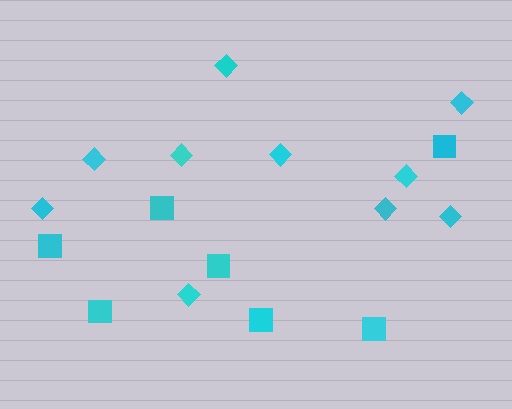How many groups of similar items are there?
There are 2 groups: one group of diamonds (10) and one group of squares (7).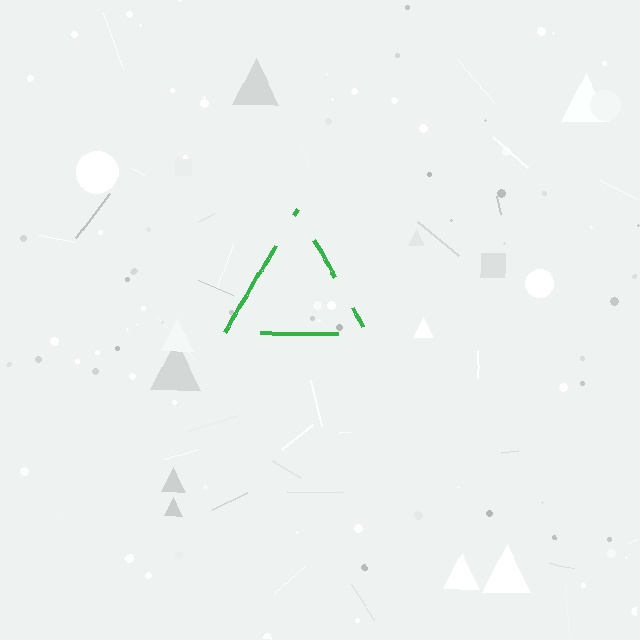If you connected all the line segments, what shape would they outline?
They would outline a triangle.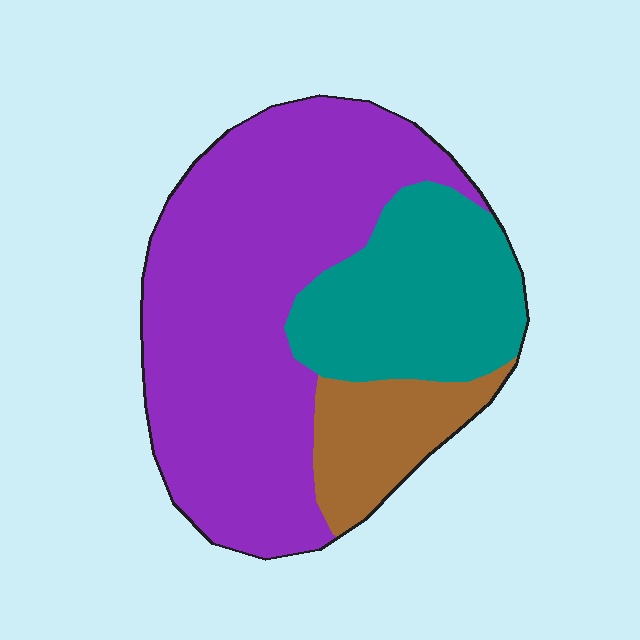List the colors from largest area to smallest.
From largest to smallest: purple, teal, brown.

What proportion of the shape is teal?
Teal takes up about one quarter (1/4) of the shape.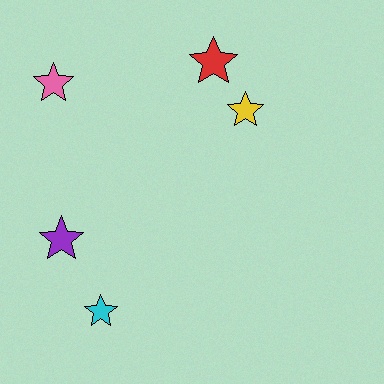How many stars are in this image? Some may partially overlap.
There are 5 stars.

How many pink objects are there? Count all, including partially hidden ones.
There is 1 pink object.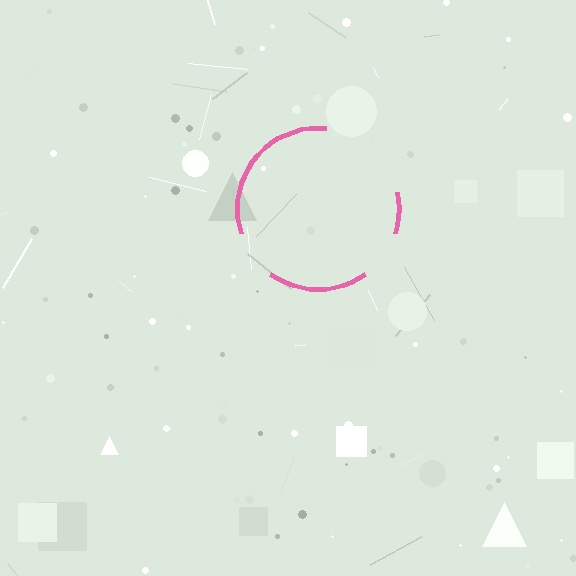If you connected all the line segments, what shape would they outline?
They would outline a circle.